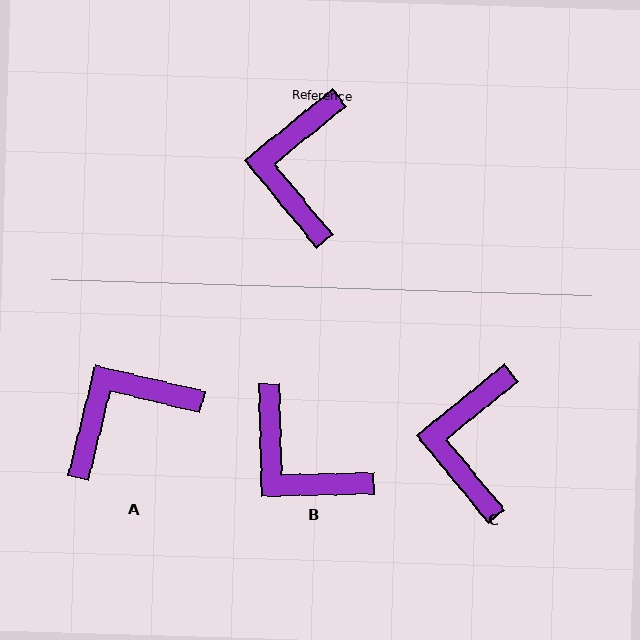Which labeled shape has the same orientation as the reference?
C.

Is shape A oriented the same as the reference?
No, it is off by about 53 degrees.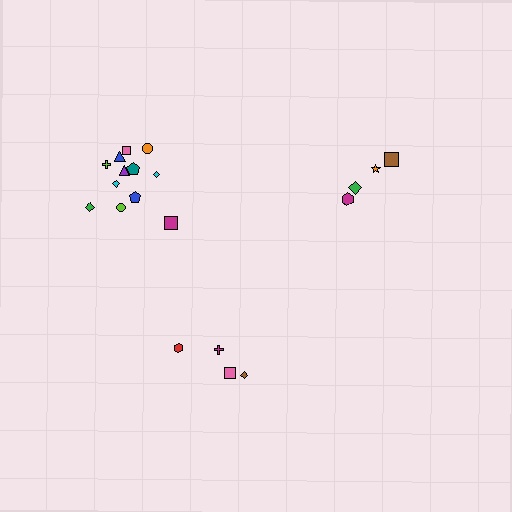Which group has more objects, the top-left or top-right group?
The top-left group.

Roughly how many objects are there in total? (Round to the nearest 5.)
Roughly 20 objects in total.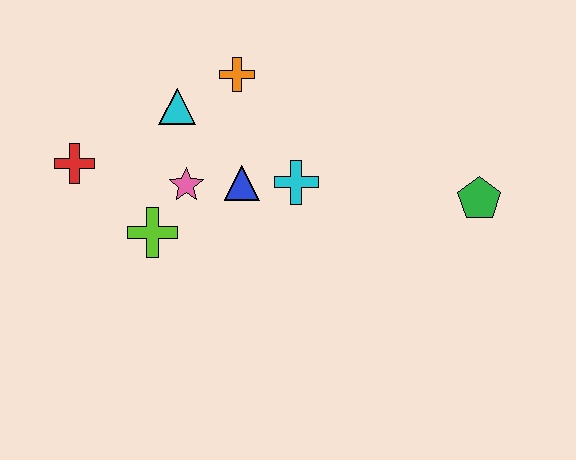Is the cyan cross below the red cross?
Yes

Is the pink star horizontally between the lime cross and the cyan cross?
Yes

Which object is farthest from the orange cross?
The green pentagon is farthest from the orange cross.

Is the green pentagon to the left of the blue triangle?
No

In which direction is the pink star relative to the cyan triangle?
The pink star is below the cyan triangle.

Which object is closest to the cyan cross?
The blue triangle is closest to the cyan cross.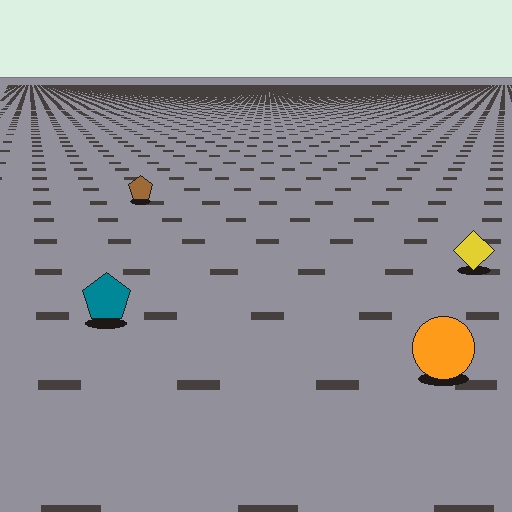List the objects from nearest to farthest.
From nearest to farthest: the orange circle, the teal pentagon, the yellow diamond, the brown pentagon.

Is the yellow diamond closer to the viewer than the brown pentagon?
Yes. The yellow diamond is closer — you can tell from the texture gradient: the ground texture is coarser near it.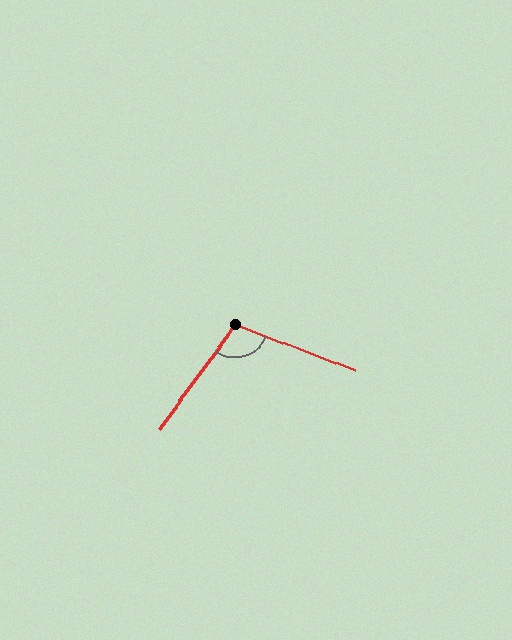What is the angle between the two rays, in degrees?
Approximately 105 degrees.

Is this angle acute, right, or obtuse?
It is obtuse.